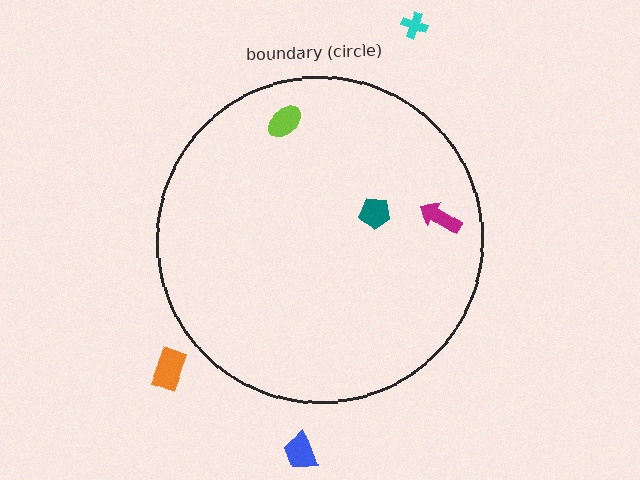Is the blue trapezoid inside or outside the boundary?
Outside.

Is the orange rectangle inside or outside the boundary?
Outside.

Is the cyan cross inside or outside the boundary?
Outside.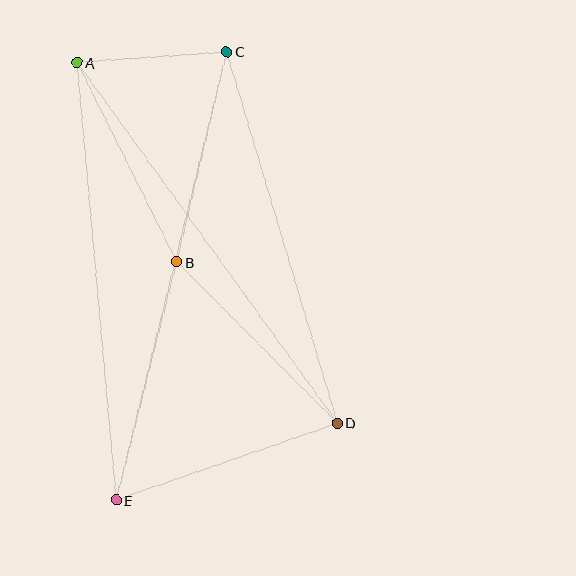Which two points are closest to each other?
Points A and C are closest to each other.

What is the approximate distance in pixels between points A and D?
The distance between A and D is approximately 445 pixels.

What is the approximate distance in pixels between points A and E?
The distance between A and E is approximately 439 pixels.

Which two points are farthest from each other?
Points C and E are farthest from each other.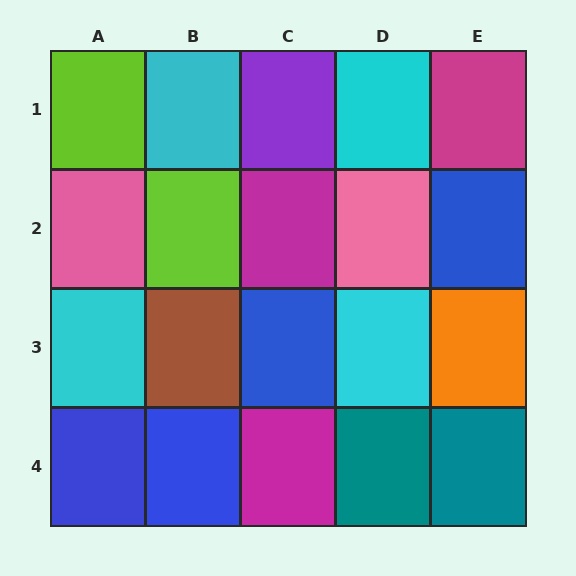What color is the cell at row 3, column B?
Brown.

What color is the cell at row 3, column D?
Cyan.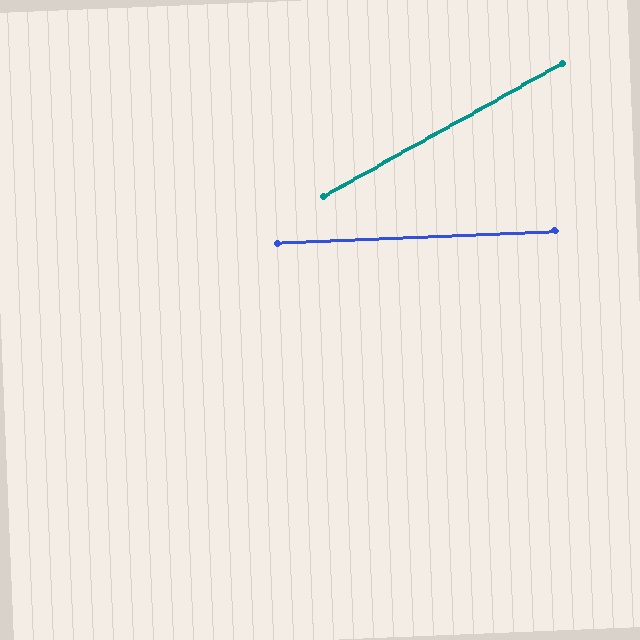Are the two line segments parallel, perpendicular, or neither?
Neither parallel nor perpendicular — they differ by about 27°.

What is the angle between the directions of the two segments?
Approximately 27 degrees.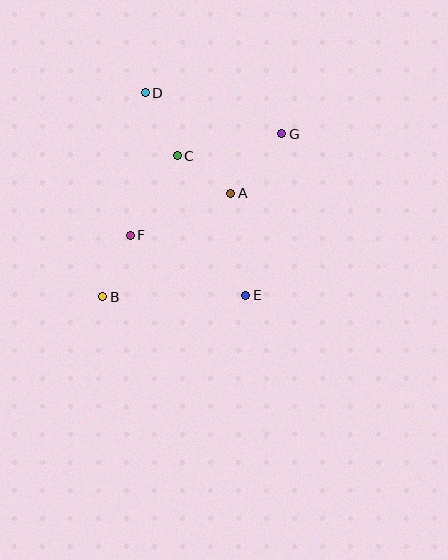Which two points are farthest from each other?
Points B and G are farthest from each other.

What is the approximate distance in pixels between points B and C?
The distance between B and C is approximately 160 pixels.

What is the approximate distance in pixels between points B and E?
The distance between B and E is approximately 143 pixels.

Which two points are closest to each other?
Points A and C are closest to each other.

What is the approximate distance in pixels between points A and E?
The distance between A and E is approximately 103 pixels.